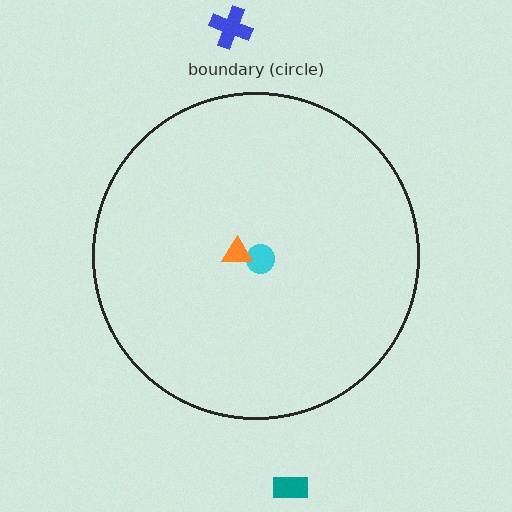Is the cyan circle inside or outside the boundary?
Inside.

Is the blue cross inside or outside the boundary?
Outside.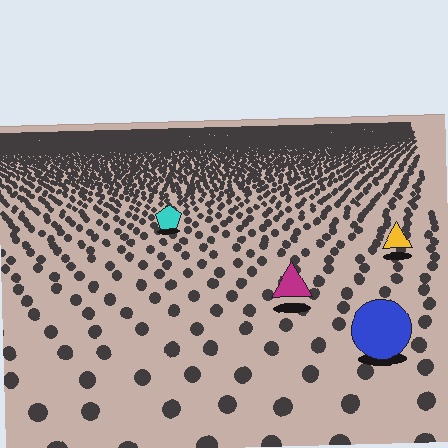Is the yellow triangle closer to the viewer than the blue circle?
No. The blue circle is closer — you can tell from the texture gradient: the ground texture is coarser near it.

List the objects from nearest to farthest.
From nearest to farthest: the blue circle, the magenta triangle, the yellow triangle, the cyan pentagon.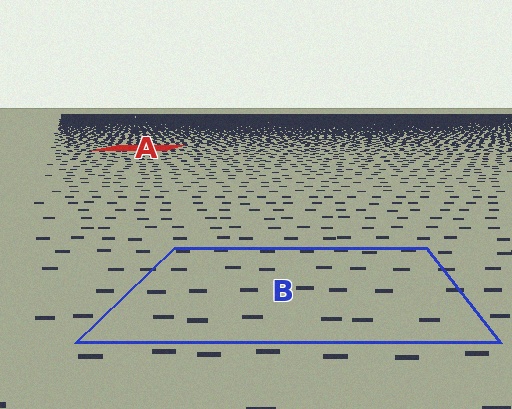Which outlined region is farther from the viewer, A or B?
Region A is farther from the viewer — the texture elements inside it appear smaller and more densely packed.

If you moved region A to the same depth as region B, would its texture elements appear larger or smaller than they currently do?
They would appear larger. At a closer depth, the same texture elements are projected at a bigger on-screen size.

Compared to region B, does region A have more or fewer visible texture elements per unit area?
Region A has more texture elements per unit area — they are packed more densely because it is farther away.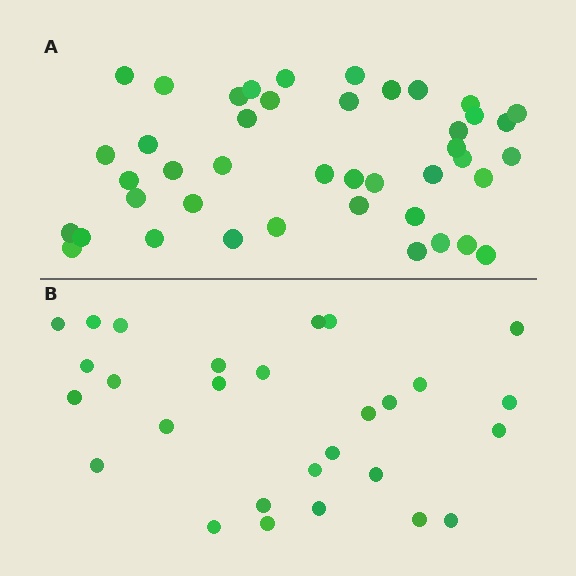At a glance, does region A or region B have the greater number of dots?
Region A (the top region) has more dots.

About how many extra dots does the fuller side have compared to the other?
Region A has approximately 15 more dots than region B.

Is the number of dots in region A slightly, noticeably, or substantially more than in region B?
Region A has substantially more. The ratio is roughly 1.5 to 1.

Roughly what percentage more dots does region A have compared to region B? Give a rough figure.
About 55% more.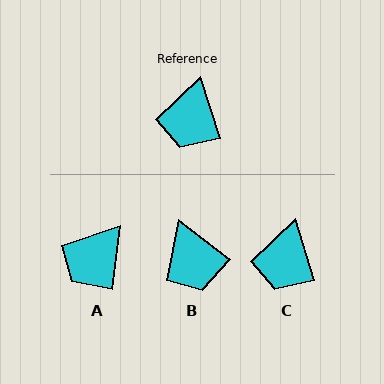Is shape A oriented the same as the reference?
No, it is off by about 25 degrees.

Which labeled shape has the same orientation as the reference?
C.